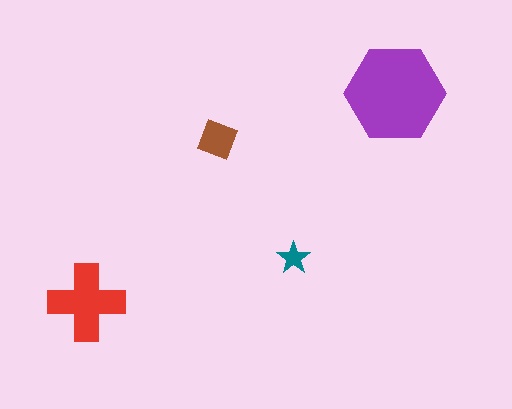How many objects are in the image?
There are 4 objects in the image.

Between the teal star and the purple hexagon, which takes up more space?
The purple hexagon.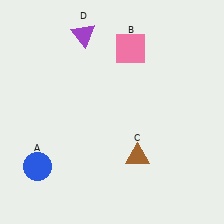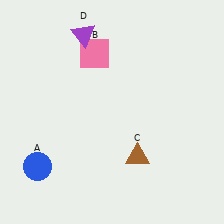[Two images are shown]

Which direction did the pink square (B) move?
The pink square (B) moved left.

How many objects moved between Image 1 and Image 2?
1 object moved between the two images.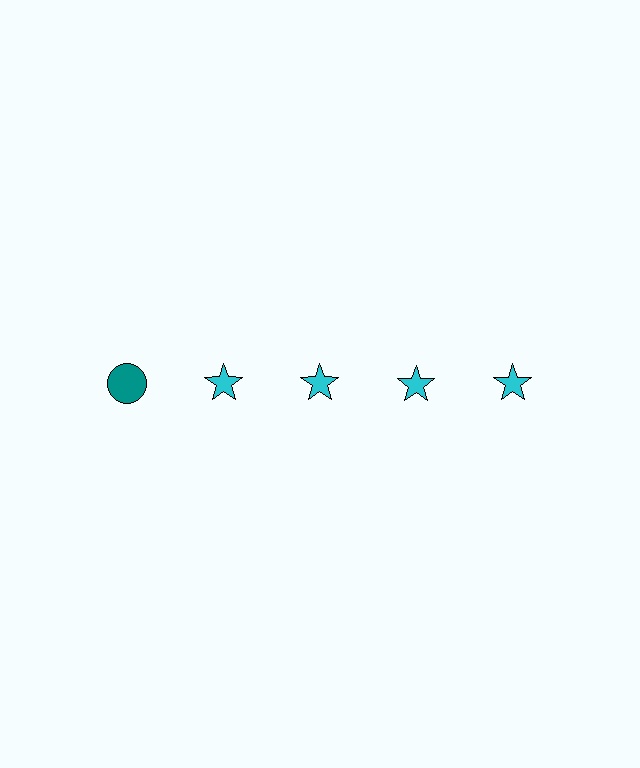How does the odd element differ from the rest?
It differs in both color (teal instead of cyan) and shape (circle instead of star).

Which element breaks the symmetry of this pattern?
The teal circle in the top row, leftmost column breaks the symmetry. All other shapes are cyan stars.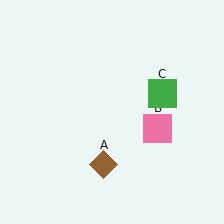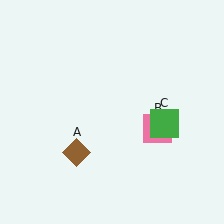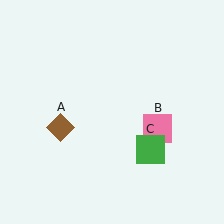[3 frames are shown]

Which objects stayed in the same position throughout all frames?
Pink square (object B) remained stationary.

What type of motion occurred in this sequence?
The brown diamond (object A), green square (object C) rotated clockwise around the center of the scene.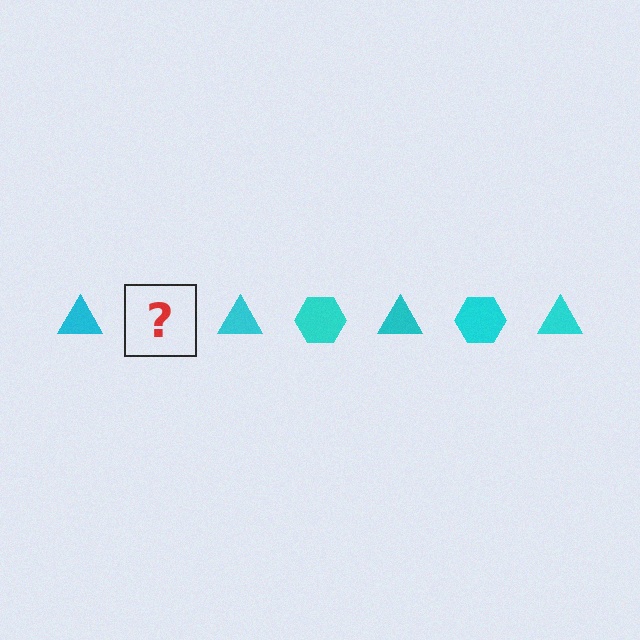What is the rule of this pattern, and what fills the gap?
The rule is that the pattern cycles through triangle, hexagon shapes in cyan. The gap should be filled with a cyan hexagon.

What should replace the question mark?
The question mark should be replaced with a cyan hexagon.